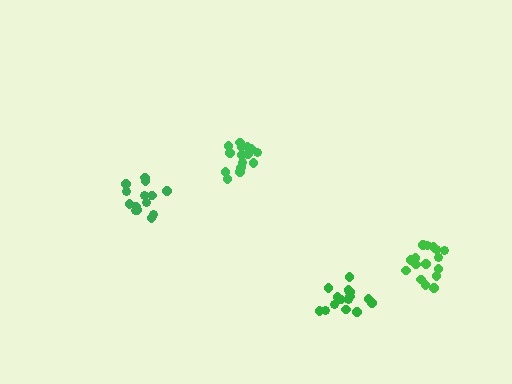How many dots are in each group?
Group 1: 16 dots, Group 2: 14 dots, Group 3: 15 dots, Group 4: 15 dots (60 total).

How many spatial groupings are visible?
There are 4 spatial groupings.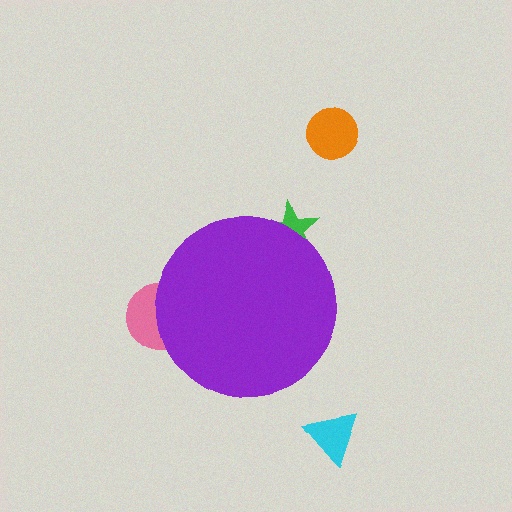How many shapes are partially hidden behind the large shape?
2 shapes are partially hidden.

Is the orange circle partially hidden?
No, the orange circle is fully visible.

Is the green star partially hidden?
Yes, the green star is partially hidden behind the purple circle.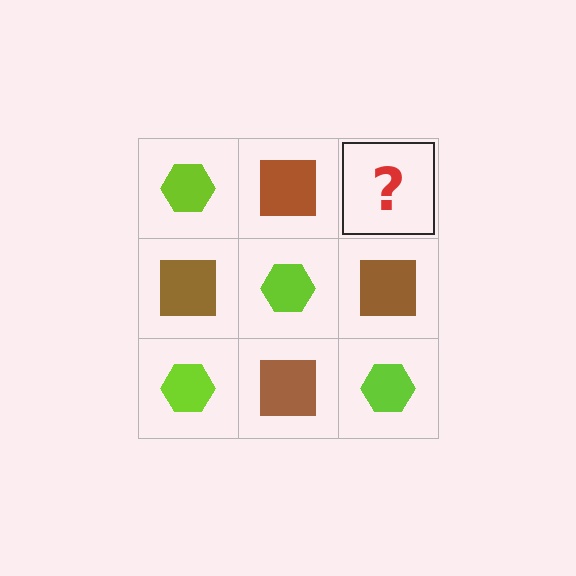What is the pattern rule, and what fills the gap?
The rule is that it alternates lime hexagon and brown square in a checkerboard pattern. The gap should be filled with a lime hexagon.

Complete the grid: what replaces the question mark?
The question mark should be replaced with a lime hexagon.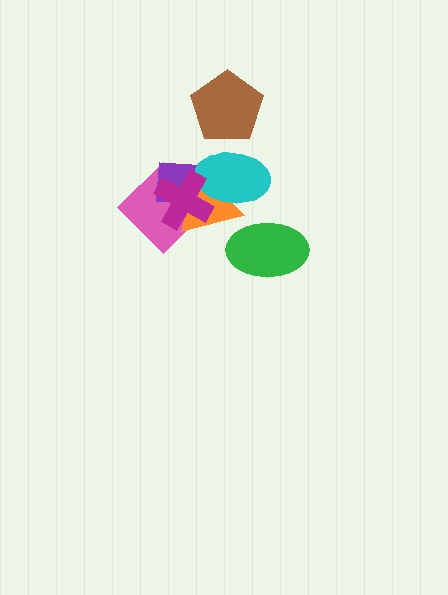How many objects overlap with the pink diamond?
4 objects overlap with the pink diamond.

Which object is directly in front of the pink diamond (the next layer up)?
The purple rectangle is directly in front of the pink diamond.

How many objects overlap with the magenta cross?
4 objects overlap with the magenta cross.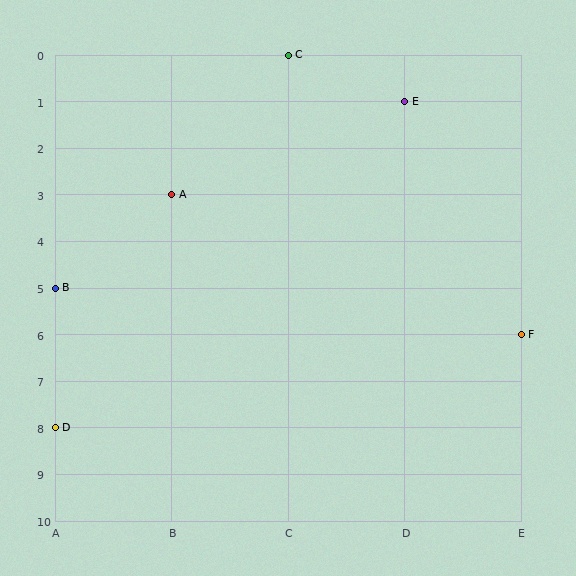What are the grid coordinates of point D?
Point D is at grid coordinates (A, 8).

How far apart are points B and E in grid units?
Points B and E are 3 columns and 4 rows apart (about 5.0 grid units diagonally).